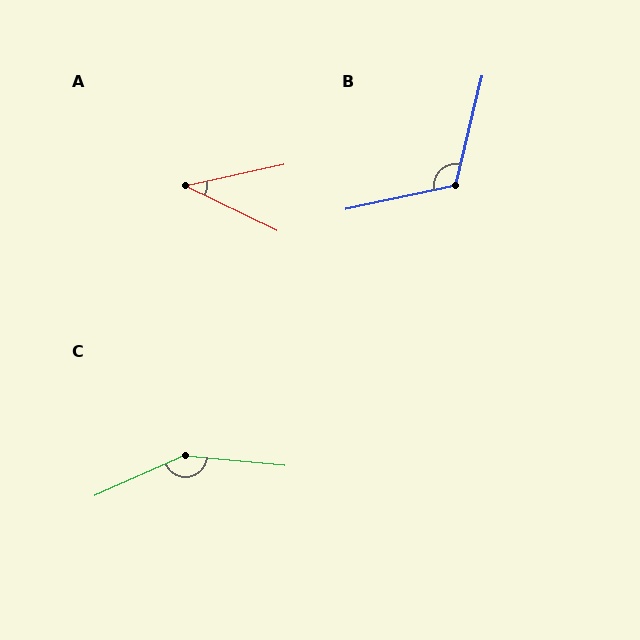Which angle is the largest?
C, at approximately 151 degrees.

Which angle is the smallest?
A, at approximately 38 degrees.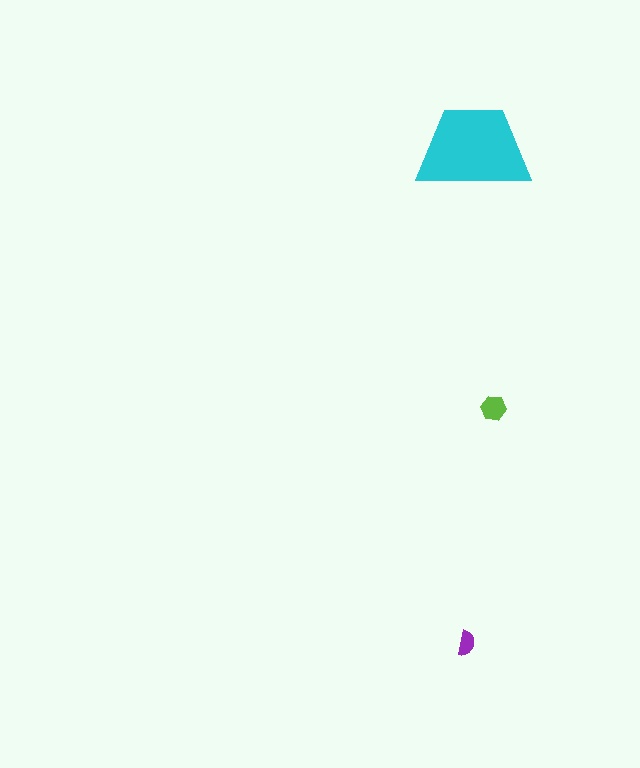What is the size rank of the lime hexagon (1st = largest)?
2nd.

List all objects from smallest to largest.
The purple semicircle, the lime hexagon, the cyan trapezoid.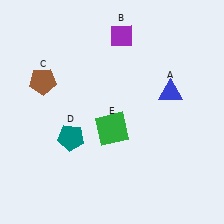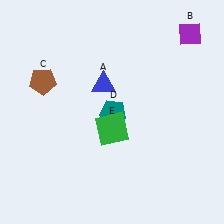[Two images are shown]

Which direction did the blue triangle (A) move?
The blue triangle (A) moved left.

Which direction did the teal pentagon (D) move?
The teal pentagon (D) moved right.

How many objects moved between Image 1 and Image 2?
3 objects moved between the two images.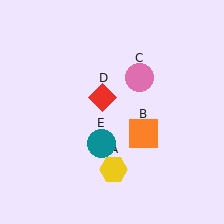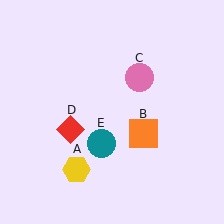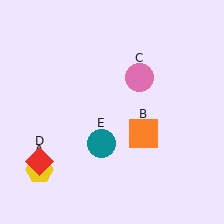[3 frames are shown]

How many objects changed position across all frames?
2 objects changed position: yellow hexagon (object A), red diamond (object D).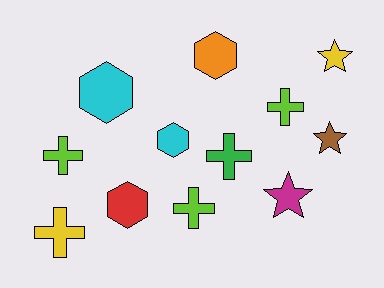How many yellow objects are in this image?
There are 2 yellow objects.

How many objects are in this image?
There are 12 objects.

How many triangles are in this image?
There are no triangles.